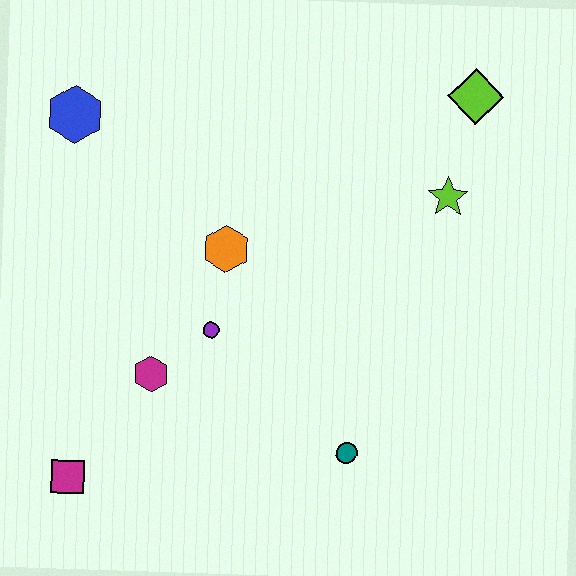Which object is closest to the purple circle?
The magenta hexagon is closest to the purple circle.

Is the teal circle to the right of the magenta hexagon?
Yes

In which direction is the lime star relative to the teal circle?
The lime star is above the teal circle.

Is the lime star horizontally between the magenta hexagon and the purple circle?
No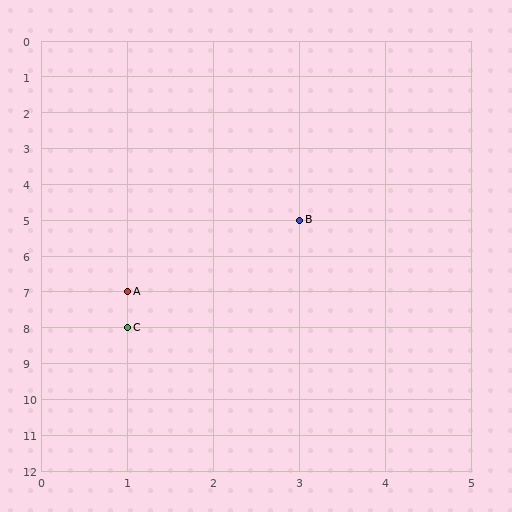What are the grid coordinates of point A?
Point A is at grid coordinates (1, 7).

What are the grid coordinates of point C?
Point C is at grid coordinates (1, 8).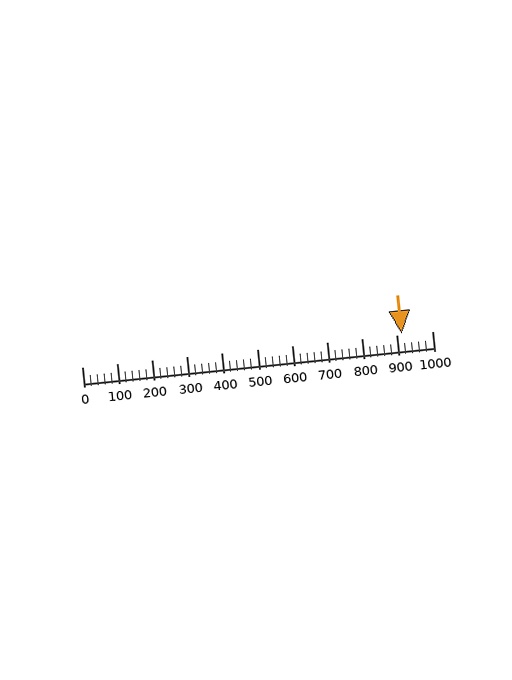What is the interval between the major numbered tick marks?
The major tick marks are spaced 100 units apart.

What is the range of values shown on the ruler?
The ruler shows values from 0 to 1000.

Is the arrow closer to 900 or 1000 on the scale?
The arrow is closer to 900.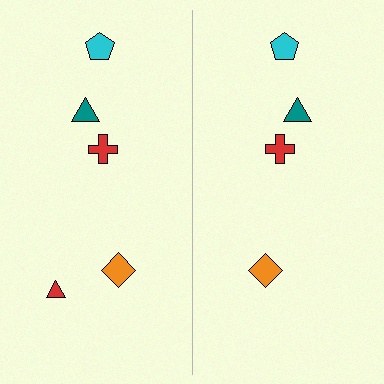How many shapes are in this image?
There are 9 shapes in this image.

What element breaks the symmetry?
A red triangle is missing from the right side.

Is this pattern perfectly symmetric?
No, the pattern is not perfectly symmetric. A red triangle is missing from the right side.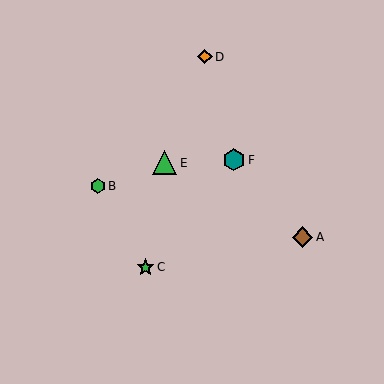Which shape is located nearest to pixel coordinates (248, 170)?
The teal hexagon (labeled F) at (234, 160) is nearest to that location.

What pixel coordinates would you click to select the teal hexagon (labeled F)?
Click at (234, 160) to select the teal hexagon F.